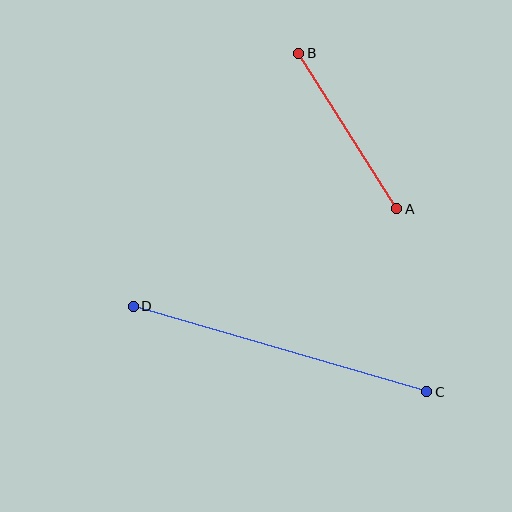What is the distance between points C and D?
The distance is approximately 305 pixels.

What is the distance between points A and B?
The distance is approximately 184 pixels.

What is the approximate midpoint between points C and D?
The midpoint is at approximately (280, 349) pixels.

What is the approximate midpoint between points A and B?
The midpoint is at approximately (348, 131) pixels.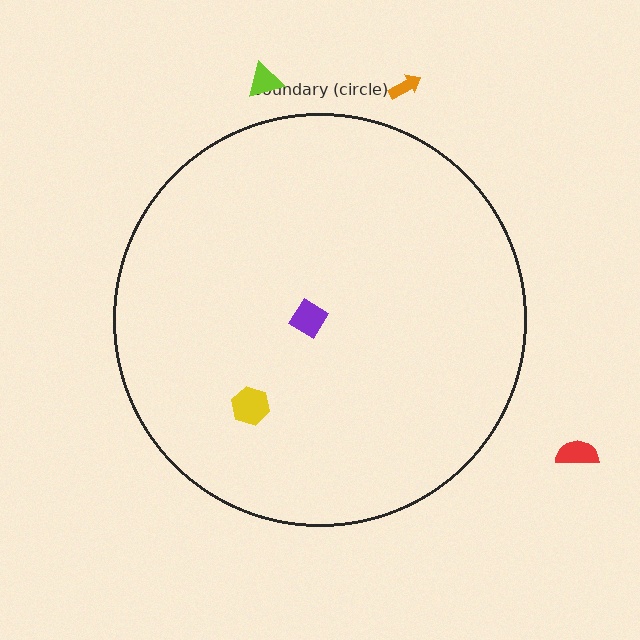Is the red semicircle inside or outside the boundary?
Outside.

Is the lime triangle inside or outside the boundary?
Outside.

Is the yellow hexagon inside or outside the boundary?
Inside.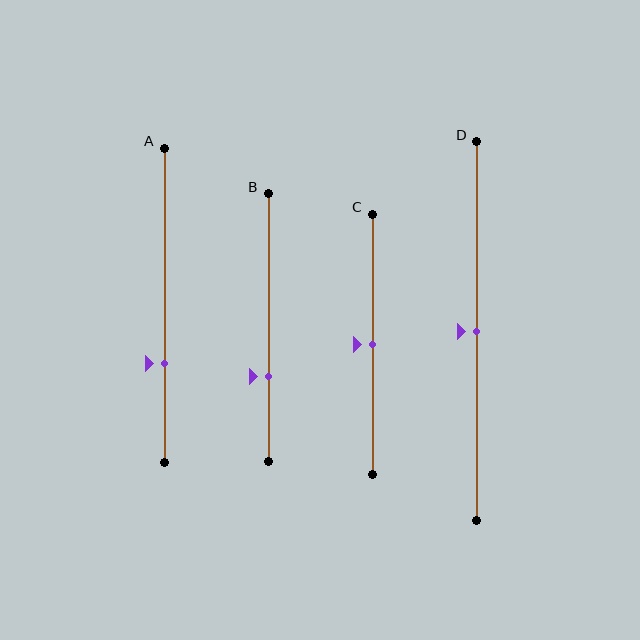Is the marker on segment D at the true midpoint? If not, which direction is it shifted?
Yes, the marker on segment D is at the true midpoint.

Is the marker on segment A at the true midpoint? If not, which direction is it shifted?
No, the marker on segment A is shifted downward by about 19% of the segment length.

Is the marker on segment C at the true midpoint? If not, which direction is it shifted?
Yes, the marker on segment C is at the true midpoint.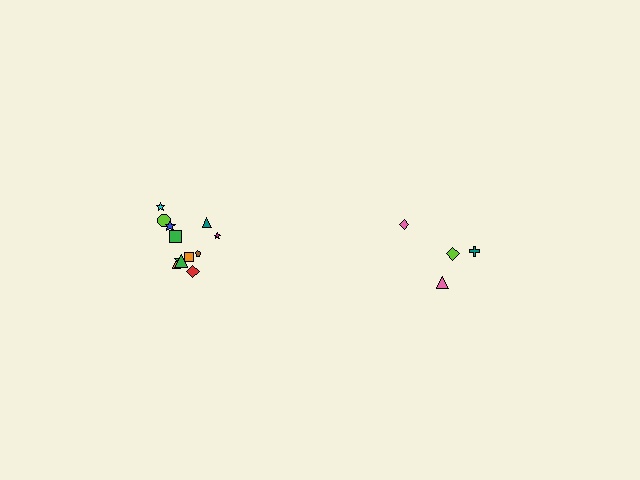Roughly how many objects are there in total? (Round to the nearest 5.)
Roughly 15 objects in total.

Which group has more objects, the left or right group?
The left group.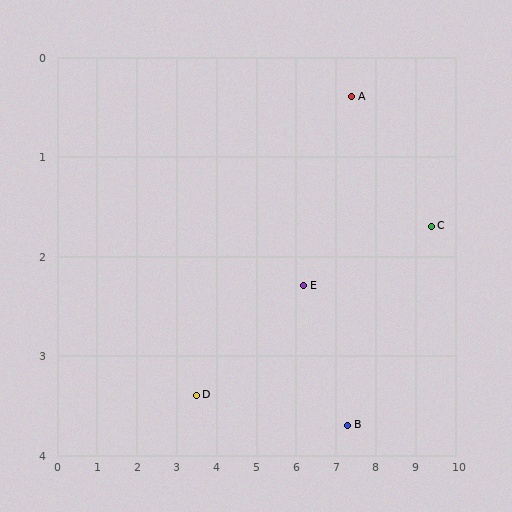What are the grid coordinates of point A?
Point A is at approximately (7.4, 0.4).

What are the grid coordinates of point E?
Point E is at approximately (6.2, 2.3).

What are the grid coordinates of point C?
Point C is at approximately (9.4, 1.7).